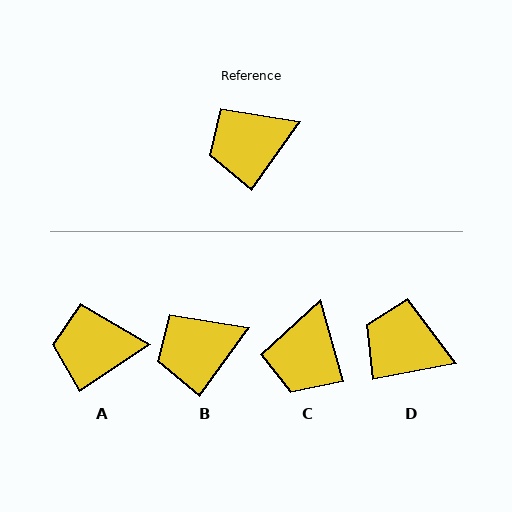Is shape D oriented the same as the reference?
No, it is off by about 44 degrees.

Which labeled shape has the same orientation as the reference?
B.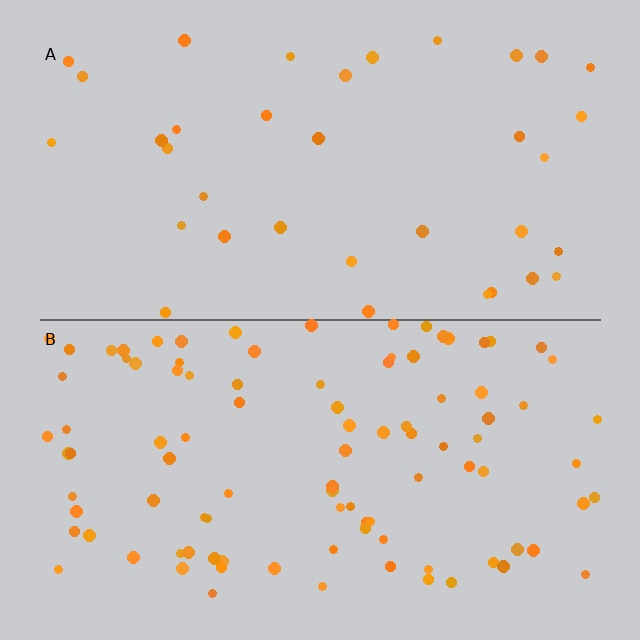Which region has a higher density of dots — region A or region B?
B (the bottom).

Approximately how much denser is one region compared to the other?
Approximately 2.7× — region B over region A.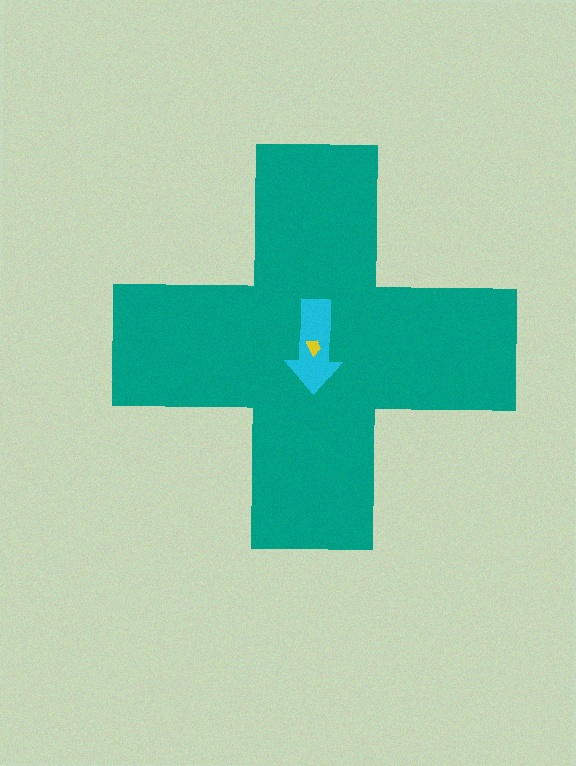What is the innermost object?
The yellow trapezoid.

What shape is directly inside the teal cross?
The cyan arrow.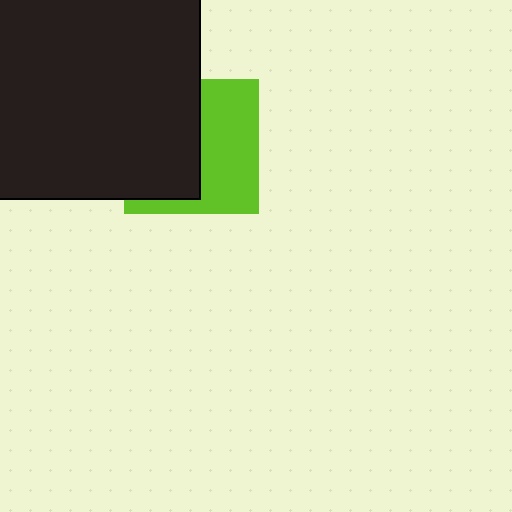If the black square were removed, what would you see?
You would see the complete lime square.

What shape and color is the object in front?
The object in front is a black square.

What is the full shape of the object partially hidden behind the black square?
The partially hidden object is a lime square.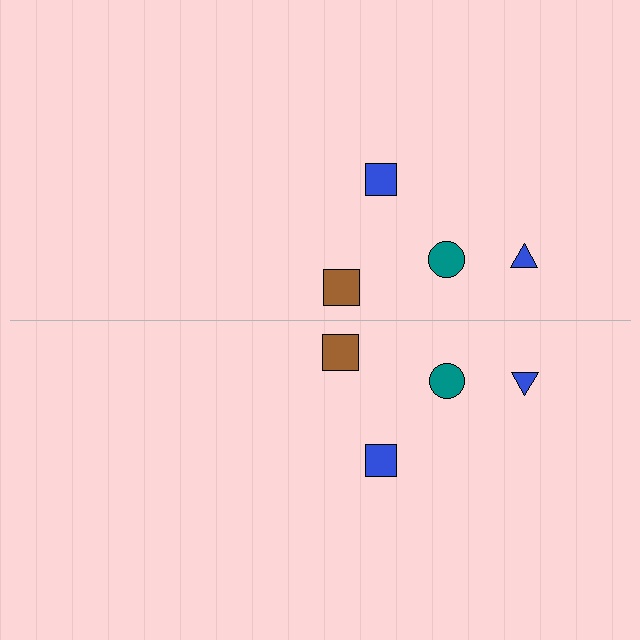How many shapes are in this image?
There are 8 shapes in this image.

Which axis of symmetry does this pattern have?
The pattern has a horizontal axis of symmetry running through the center of the image.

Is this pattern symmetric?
Yes, this pattern has bilateral (reflection) symmetry.